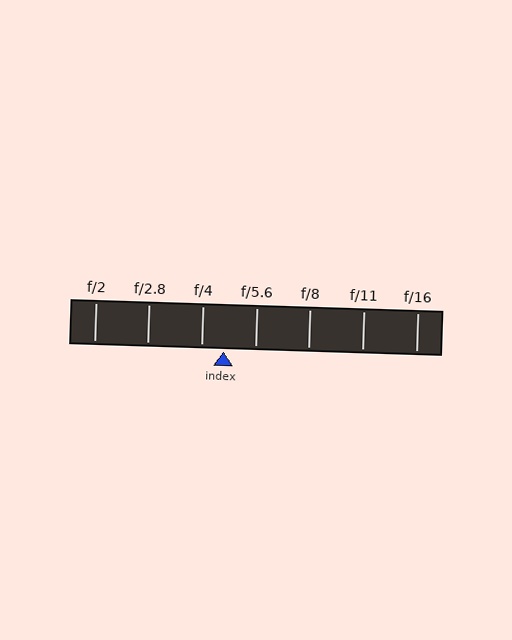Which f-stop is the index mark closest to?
The index mark is closest to f/4.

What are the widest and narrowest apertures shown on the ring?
The widest aperture shown is f/2 and the narrowest is f/16.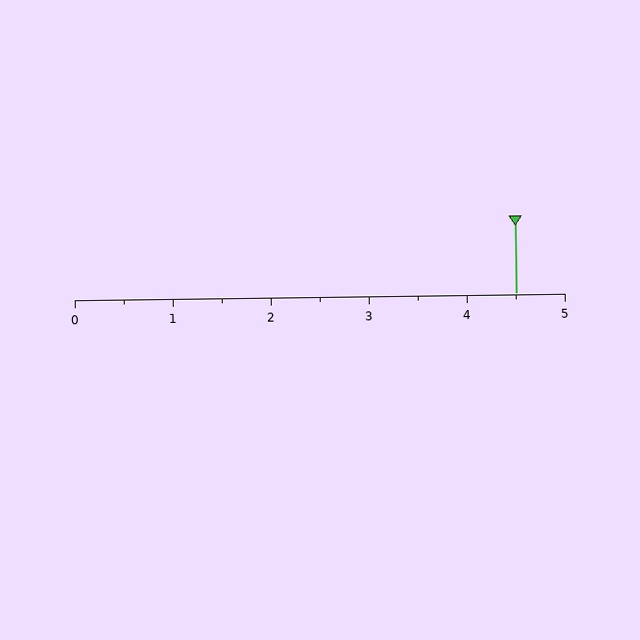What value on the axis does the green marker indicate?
The marker indicates approximately 4.5.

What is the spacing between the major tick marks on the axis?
The major ticks are spaced 1 apart.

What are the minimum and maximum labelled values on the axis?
The axis runs from 0 to 5.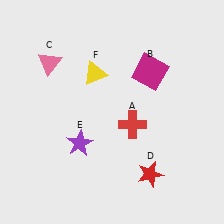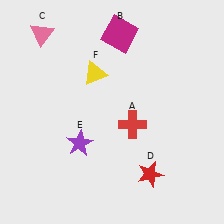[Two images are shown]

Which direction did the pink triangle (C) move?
The pink triangle (C) moved up.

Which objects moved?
The objects that moved are: the magenta square (B), the pink triangle (C).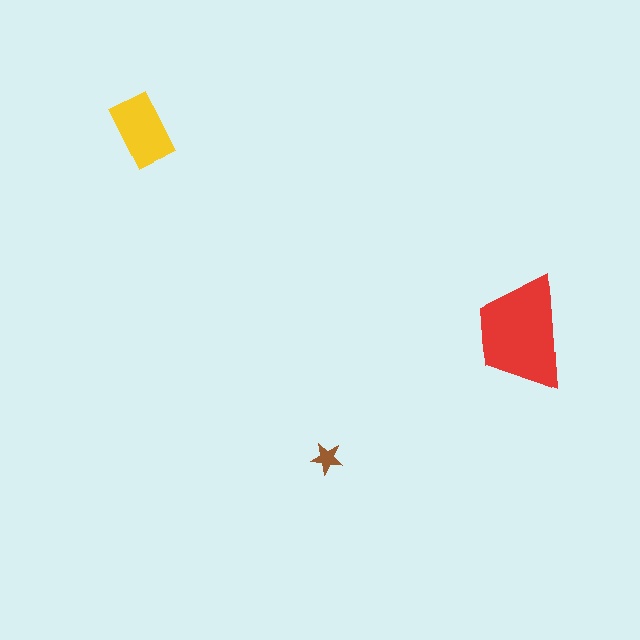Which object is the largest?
The red trapezoid.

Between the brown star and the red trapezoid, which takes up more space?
The red trapezoid.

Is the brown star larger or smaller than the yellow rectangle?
Smaller.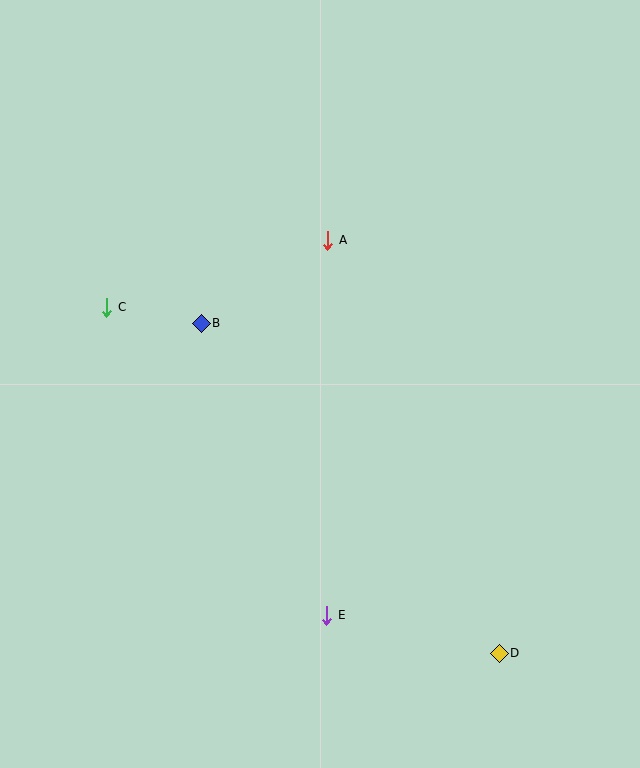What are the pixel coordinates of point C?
Point C is at (107, 307).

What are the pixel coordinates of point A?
Point A is at (328, 240).